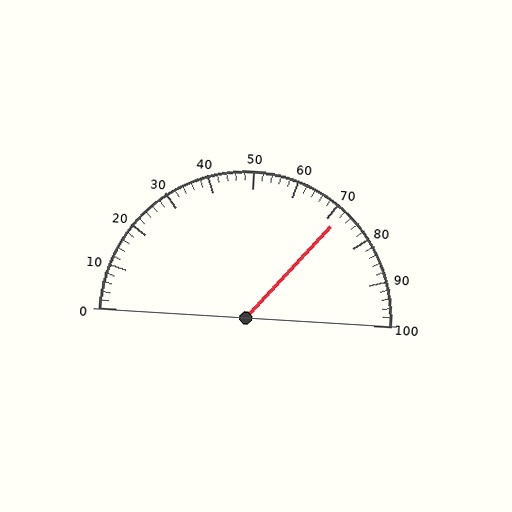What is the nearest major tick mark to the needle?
The nearest major tick mark is 70.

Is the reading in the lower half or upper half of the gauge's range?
The reading is in the upper half of the range (0 to 100).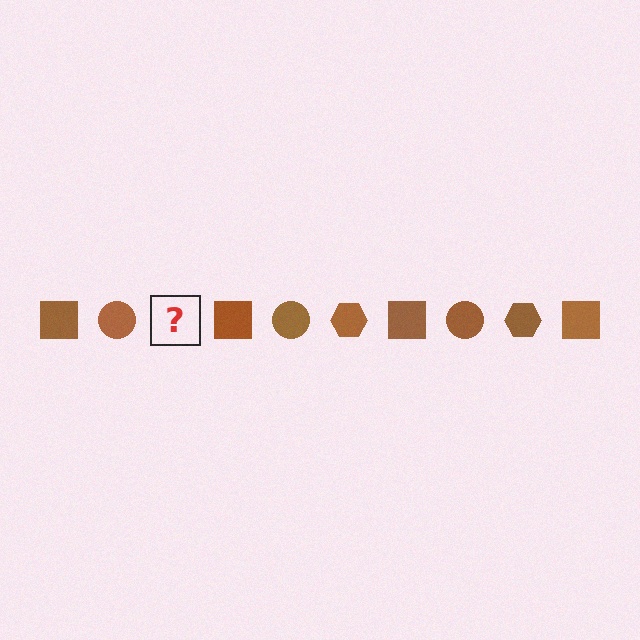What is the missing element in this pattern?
The missing element is a brown hexagon.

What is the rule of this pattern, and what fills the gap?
The rule is that the pattern cycles through square, circle, hexagon shapes in brown. The gap should be filled with a brown hexagon.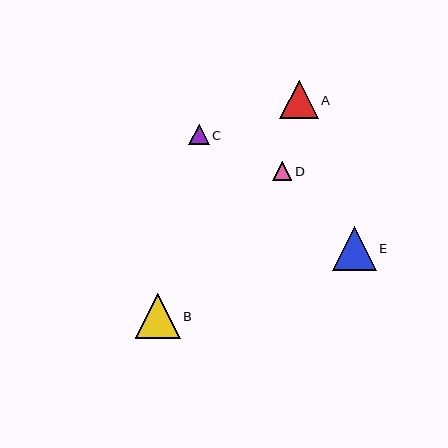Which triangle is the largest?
Triangle B is the largest with a size of approximately 45 pixels.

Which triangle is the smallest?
Triangle D is the smallest with a size of approximately 19 pixels.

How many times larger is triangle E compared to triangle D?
Triangle E is approximately 2.3 times the size of triangle D.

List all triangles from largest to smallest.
From largest to smallest: B, E, A, C, D.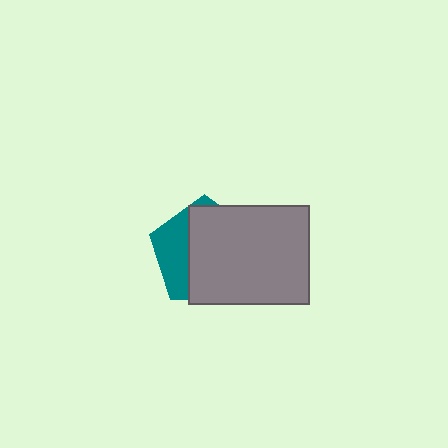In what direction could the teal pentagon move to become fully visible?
The teal pentagon could move left. That would shift it out from behind the gray rectangle entirely.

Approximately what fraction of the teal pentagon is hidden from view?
Roughly 69% of the teal pentagon is hidden behind the gray rectangle.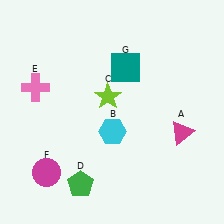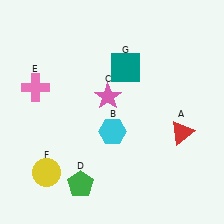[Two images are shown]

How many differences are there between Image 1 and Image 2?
There are 3 differences between the two images.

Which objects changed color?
A changed from magenta to red. C changed from lime to pink. F changed from magenta to yellow.